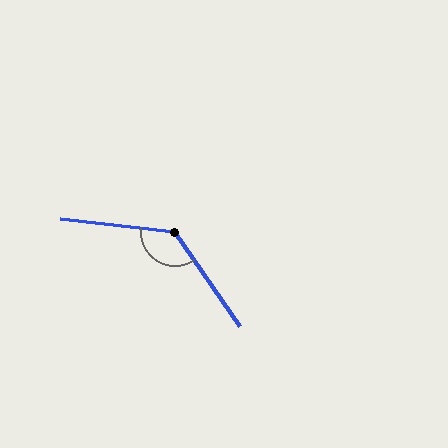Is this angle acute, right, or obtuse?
It is obtuse.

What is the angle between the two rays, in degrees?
Approximately 131 degrees.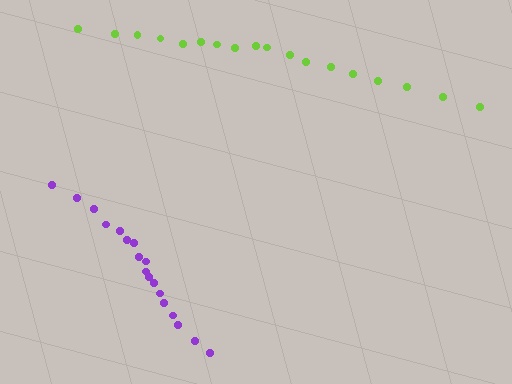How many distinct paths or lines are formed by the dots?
There are 2 distinct paths.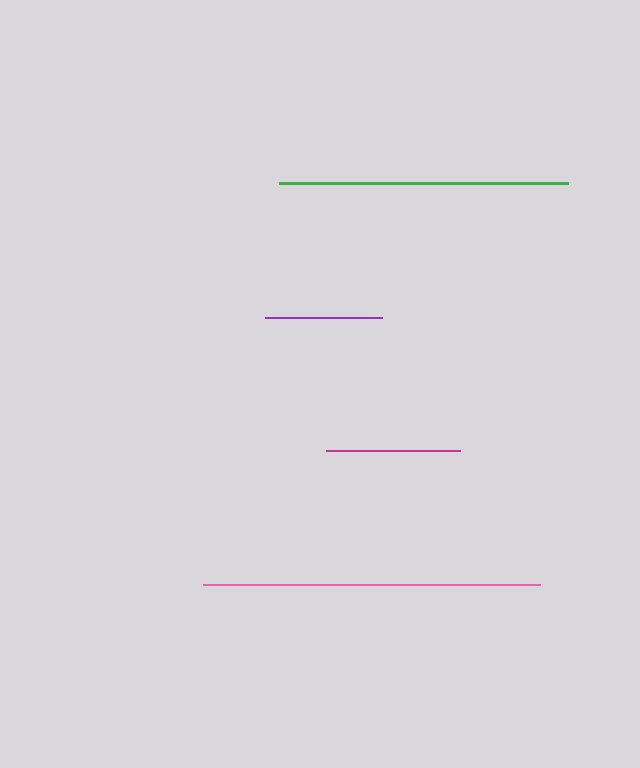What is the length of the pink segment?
The pink segment is approximately 337 pixels long.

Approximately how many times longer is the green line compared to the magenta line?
The green line is approximately 2.2 times the length of the magenta line.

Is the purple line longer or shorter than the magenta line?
The magenta line is longer than the purple line.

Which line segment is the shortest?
The purple line is the shortest at approximately 117 pixels.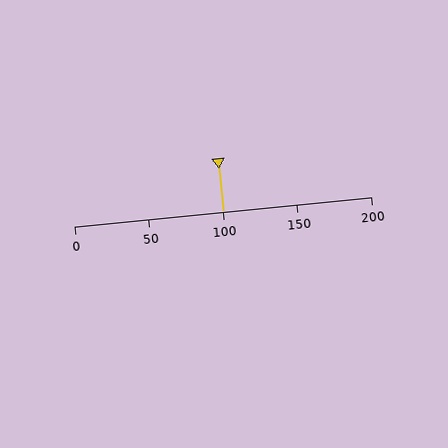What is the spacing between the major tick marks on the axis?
The major ticks are spaced 50 apart.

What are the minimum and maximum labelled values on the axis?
The axis runs from 0 to 200.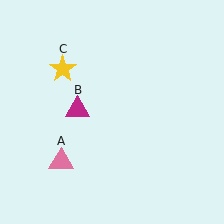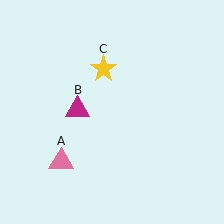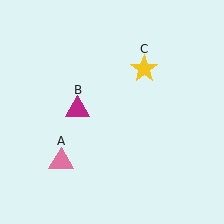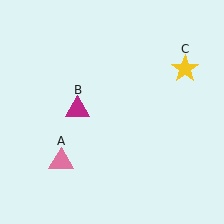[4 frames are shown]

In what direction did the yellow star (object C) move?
The yellow star (object C) moved right.